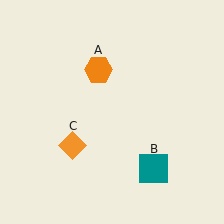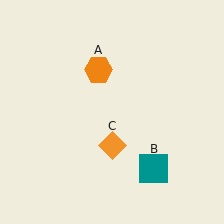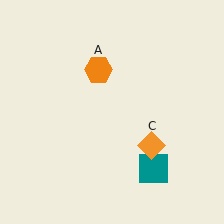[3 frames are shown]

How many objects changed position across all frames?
1 object changed position: orange diamond (object C).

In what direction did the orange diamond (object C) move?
The orange diamond (object C) moved right.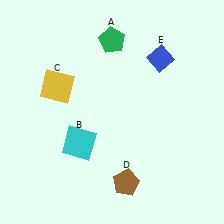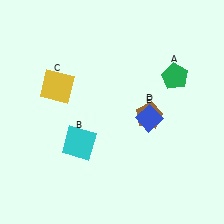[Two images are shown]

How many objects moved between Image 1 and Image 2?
3 objects moved between the two images.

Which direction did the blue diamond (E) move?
The blue diamond (E) moved down.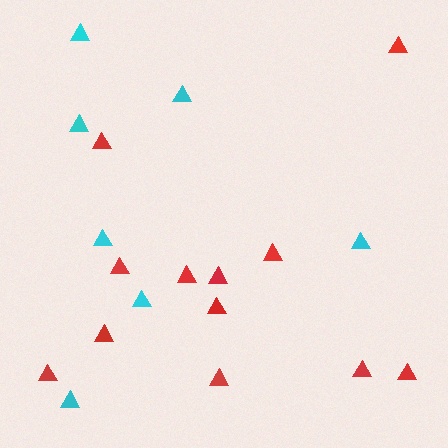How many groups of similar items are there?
There are 2 groups: one group of cyan triangles (7) and one group of red triangles (12).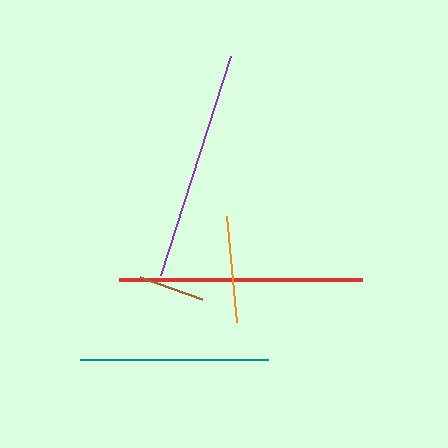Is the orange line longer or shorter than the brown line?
The orange line is longer than the brown line.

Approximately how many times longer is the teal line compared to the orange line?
The teal line is approximately 1.8 times the length of the orange line.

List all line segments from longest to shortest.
From longest to shortest: red, purple, teal, orange, brown.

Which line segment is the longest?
The red line is the longest at approximately 243 pixels.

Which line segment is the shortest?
The brown line is the shortest at approximately 67 pixels.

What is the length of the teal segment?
The teal segment is approximately 189 pixels long.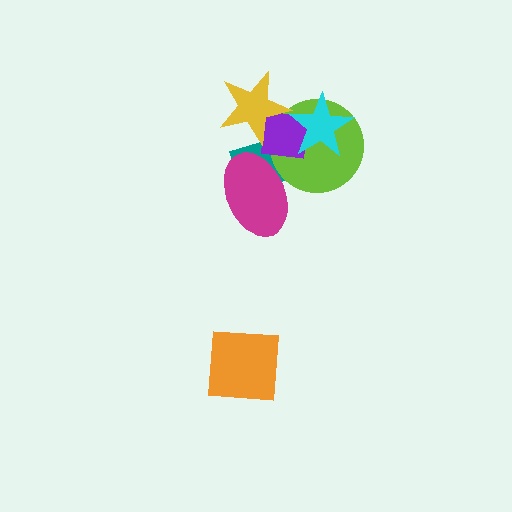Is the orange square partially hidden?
No, no other shape covers it.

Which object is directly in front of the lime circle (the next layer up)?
The purple square is directly in front of the lime circle.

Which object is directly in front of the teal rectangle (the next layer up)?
The lime circle is directly in front of the teal rectangle.